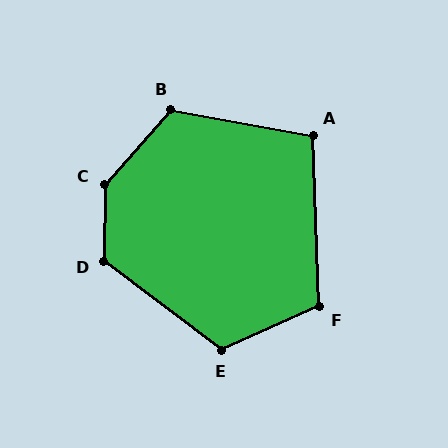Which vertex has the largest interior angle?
C, at approximately 139 degrees.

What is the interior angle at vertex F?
Approximately 112 degrees (obtuse).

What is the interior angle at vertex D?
Approximately 127 degrees (obtuse).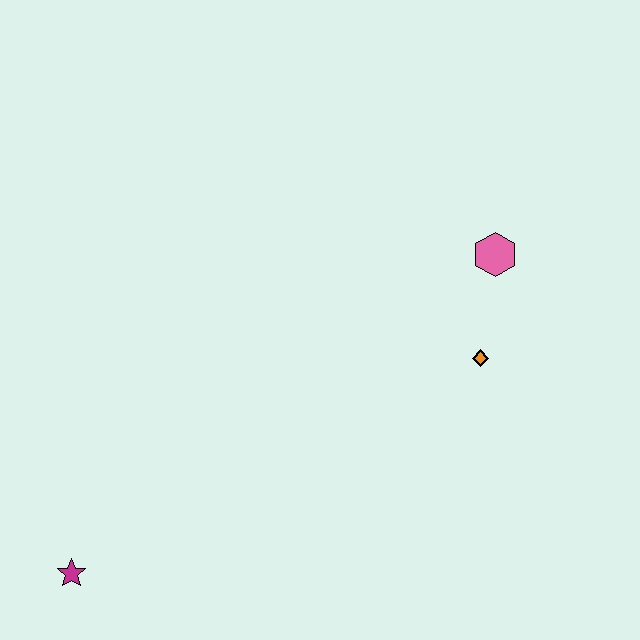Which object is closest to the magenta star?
The orange diamond is closest to the magenta star.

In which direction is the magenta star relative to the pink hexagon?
The magenta star is to the left of the pink hexagon.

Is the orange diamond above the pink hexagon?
No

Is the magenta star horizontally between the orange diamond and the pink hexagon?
No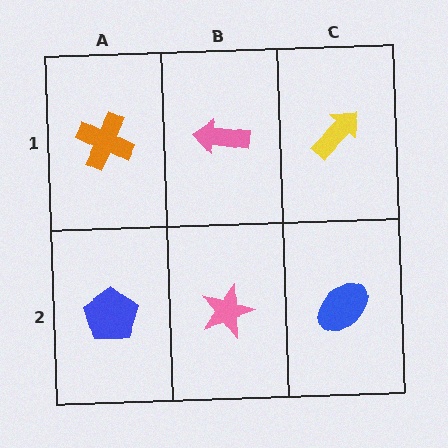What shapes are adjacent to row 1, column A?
A blue pentagon (row 2, column A), a pink arrow (row 1, column B).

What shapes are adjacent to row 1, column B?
A pink star (row 2, column B), an orange cross (row 1, column A), a yellow arrow (row 1, column C).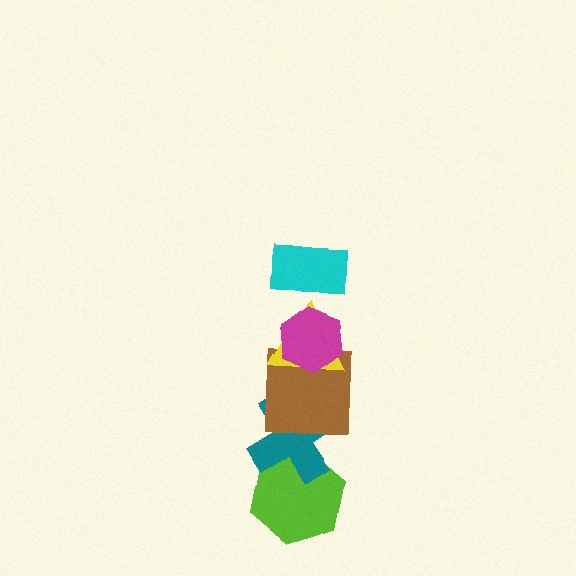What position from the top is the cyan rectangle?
The cyan rectangle is 1st from the top.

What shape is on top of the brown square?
The yellow triangle is on top of the brown square.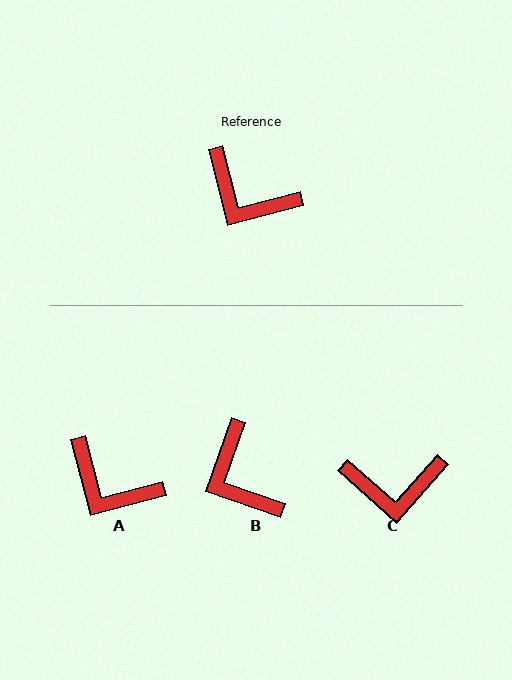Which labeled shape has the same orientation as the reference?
A.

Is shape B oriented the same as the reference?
No, it is off by about 34 degrees.